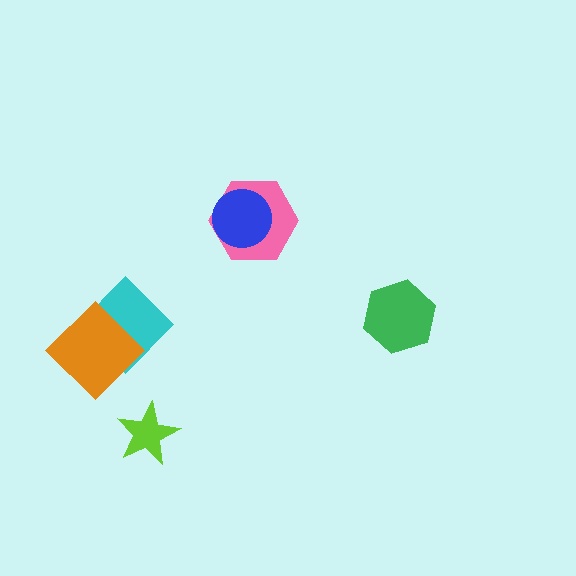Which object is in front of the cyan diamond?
The orange diamond is in front of the cyan diamond.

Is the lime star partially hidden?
No, no other shape covers it.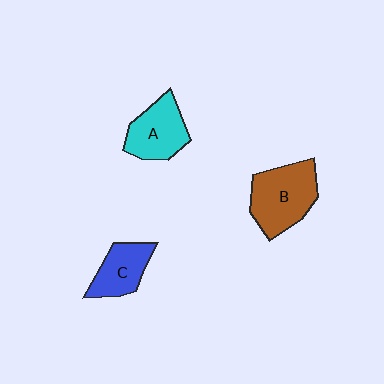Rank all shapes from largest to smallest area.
From largest to smallest: B (brown), A (cyan), C (blue).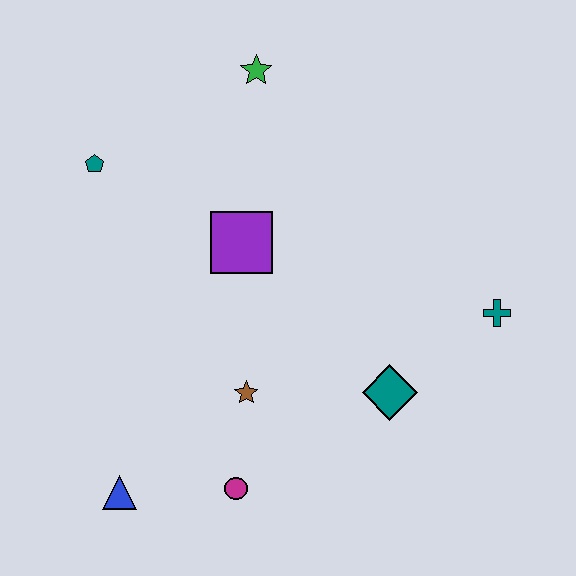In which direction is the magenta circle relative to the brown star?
The magenta circle is below the brown star.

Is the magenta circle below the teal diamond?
Yes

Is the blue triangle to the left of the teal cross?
Yes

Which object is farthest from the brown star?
The green star is farthest from the brown star.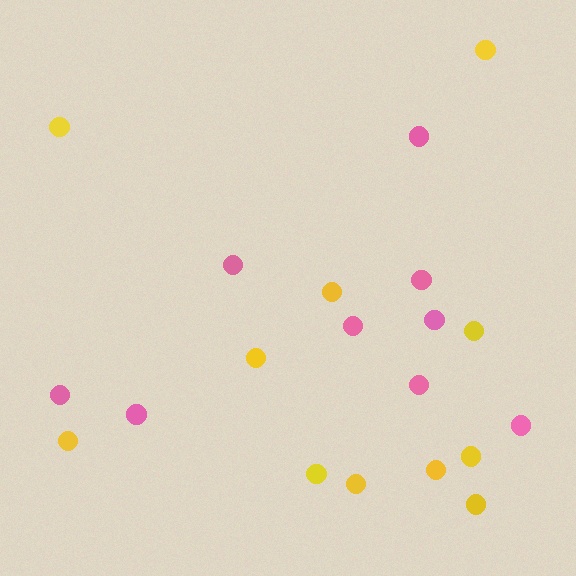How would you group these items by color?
There are 2 groups: one group of pink circles (9) and one group of yellow circles (11).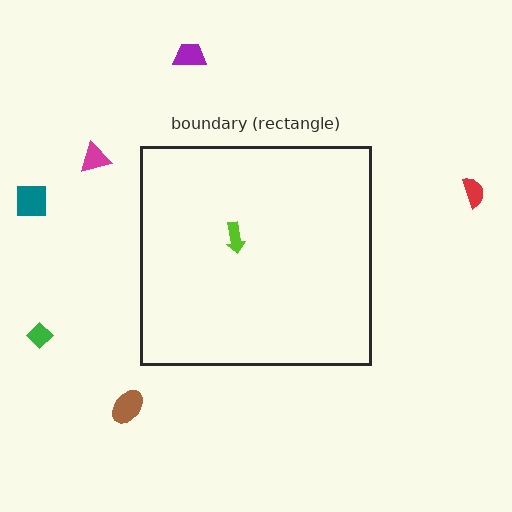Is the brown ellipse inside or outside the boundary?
Outside.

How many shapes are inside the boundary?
1 inside, 6 outside.